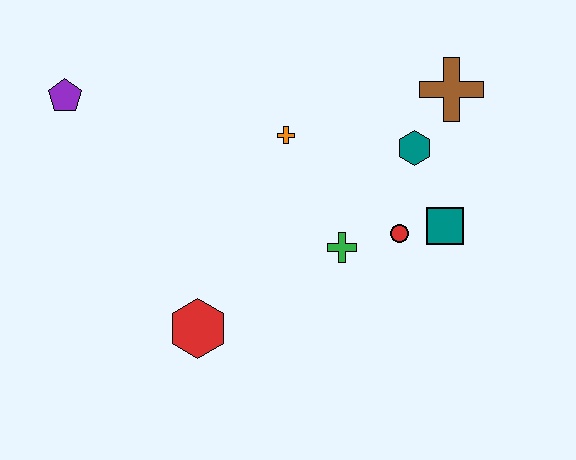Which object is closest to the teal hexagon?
The brown cross is closest to the teal hexagon.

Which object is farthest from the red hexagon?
The brown cross is farthest from the red hexagon.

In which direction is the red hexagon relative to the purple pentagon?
The red hexagon is below the purple pentagon.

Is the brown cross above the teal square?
Yes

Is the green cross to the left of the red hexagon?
No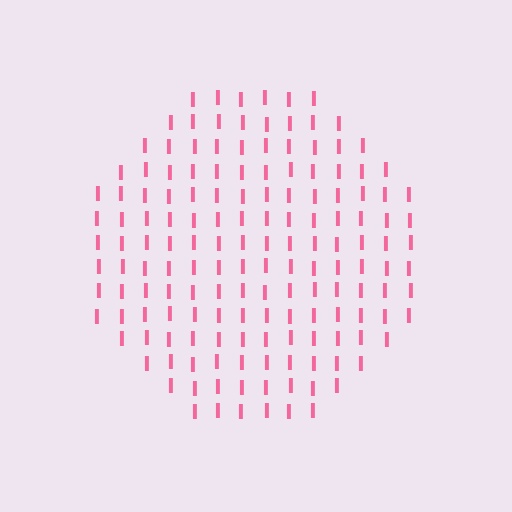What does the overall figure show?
The overall figure shows a circle.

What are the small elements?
The small elements are letter I's.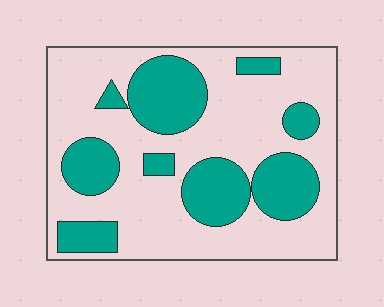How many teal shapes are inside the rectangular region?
9.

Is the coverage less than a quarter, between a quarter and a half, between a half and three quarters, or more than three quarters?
Between a quarter and a half.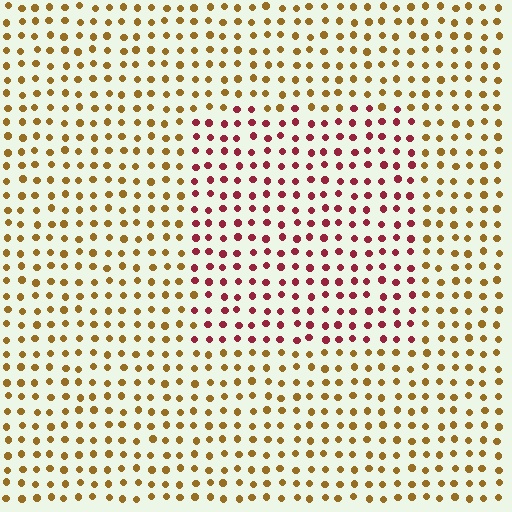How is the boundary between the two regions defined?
The boundary is defined purely by a slight shift in hue (about 53 degrees). Spacing, size, and orientation are identical on both sides.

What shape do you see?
I see a rectangle.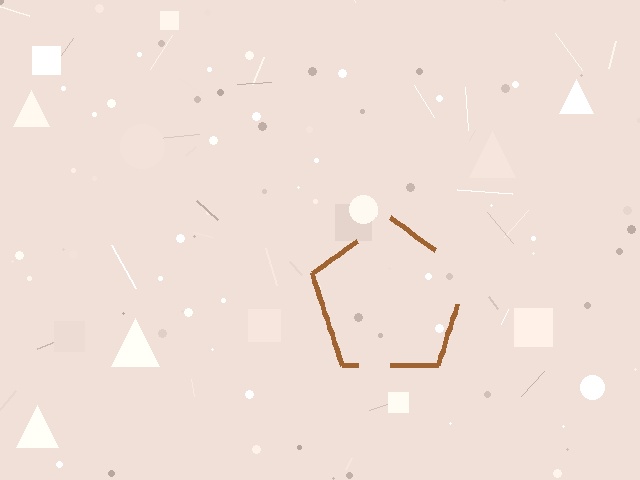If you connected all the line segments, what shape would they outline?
They would outline a pentagon.